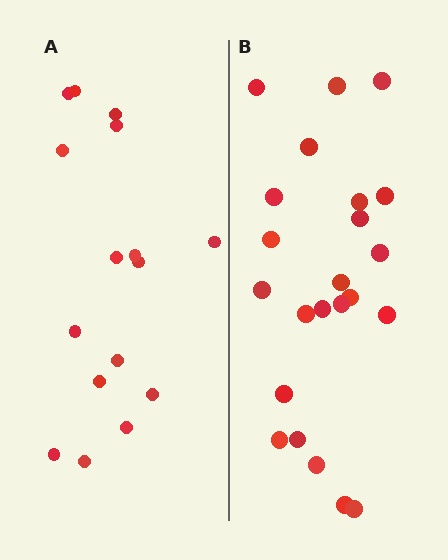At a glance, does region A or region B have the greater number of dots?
Region B (the right region) has more dots.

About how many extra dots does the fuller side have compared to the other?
Region B has roughly 8 or so more dots than region A.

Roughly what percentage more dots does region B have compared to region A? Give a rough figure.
About 45% more.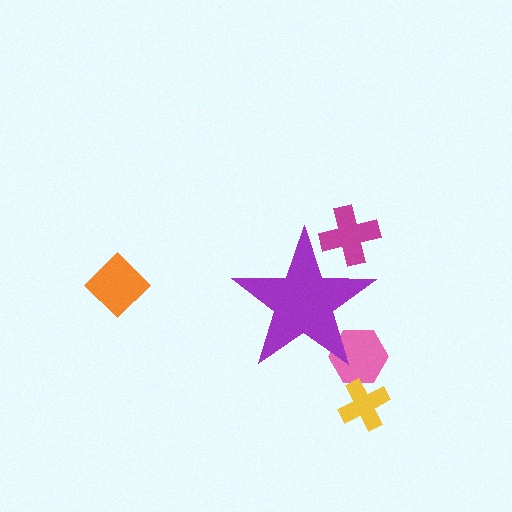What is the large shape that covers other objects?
A purple star.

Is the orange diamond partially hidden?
No, the orange diamond is fully visible.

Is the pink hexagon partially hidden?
Yes, the pink hexagon is partially hidden behind the purple star.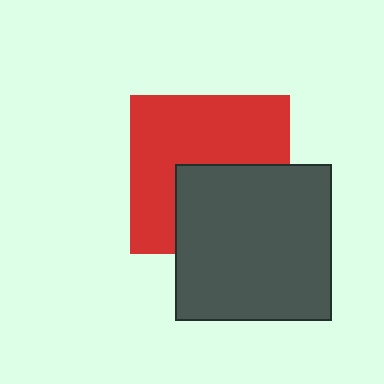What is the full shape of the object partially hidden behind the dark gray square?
The partially hidden object is a red square.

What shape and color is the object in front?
The object in front is a dark gray square.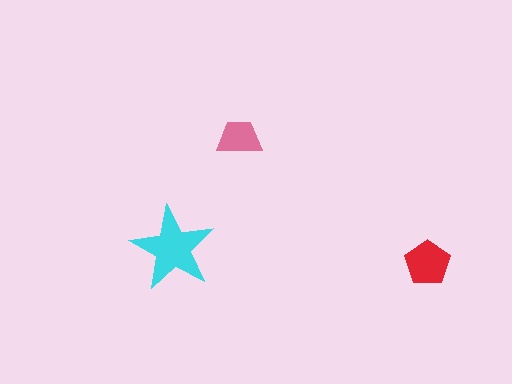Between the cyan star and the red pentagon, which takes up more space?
The cyan star.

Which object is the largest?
The cyan star.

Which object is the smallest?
The pink trapezoid.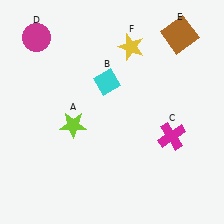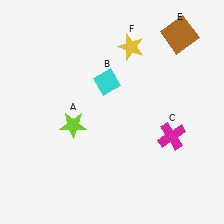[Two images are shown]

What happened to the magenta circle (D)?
The magenta circle (D) was removed in Image 2. It was in the top-left area of Image 1.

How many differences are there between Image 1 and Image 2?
There is 1 difference between the two images.